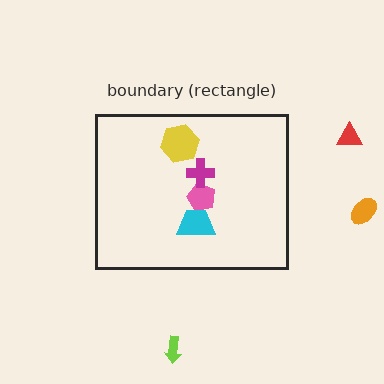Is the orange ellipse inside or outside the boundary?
Outside.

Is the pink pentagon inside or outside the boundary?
Inside.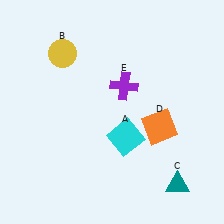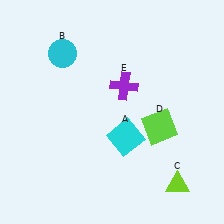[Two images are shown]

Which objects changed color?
B changed from yellow to cyan. C changed from teal to lime. D changed from orange to lime.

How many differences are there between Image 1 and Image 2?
There are 3 differences between the two images.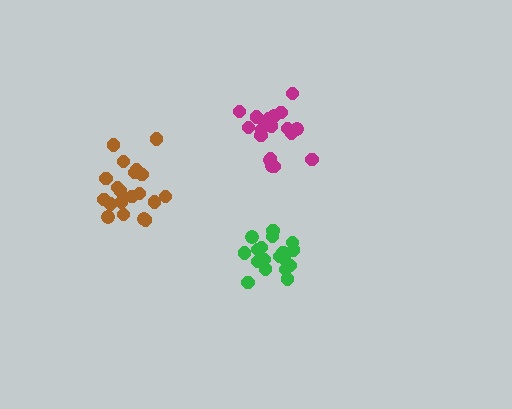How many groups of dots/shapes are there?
There are 3 groups.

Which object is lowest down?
The green cluster is bottommost.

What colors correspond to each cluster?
The clusters are colored: brown, green, magenta.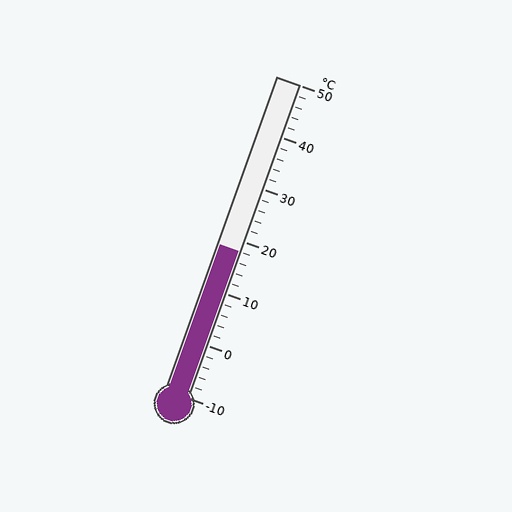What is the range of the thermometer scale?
The thermometer scale ranges from -10°C to 50°C.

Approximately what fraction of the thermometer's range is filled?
The thermometer is filled to approximately 45% of its range.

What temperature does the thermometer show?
The thermometer shows approximately 18°C.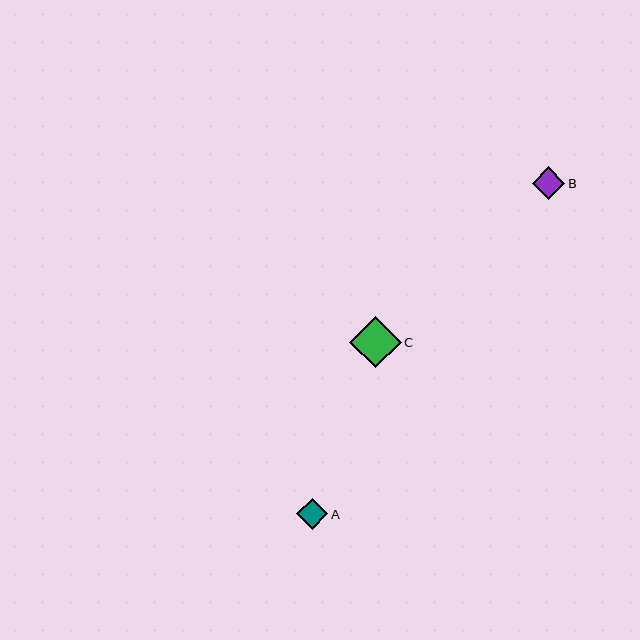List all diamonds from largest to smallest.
From largest to smallest: C, B, A.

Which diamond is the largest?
Diamond C is the largest with a size of approximately 51 pixels.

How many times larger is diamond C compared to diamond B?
Diamond C is approximately 1.6 times the size of diamond B.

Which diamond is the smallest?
Diamond A is the smallest with a size of approximately 31 pixels.